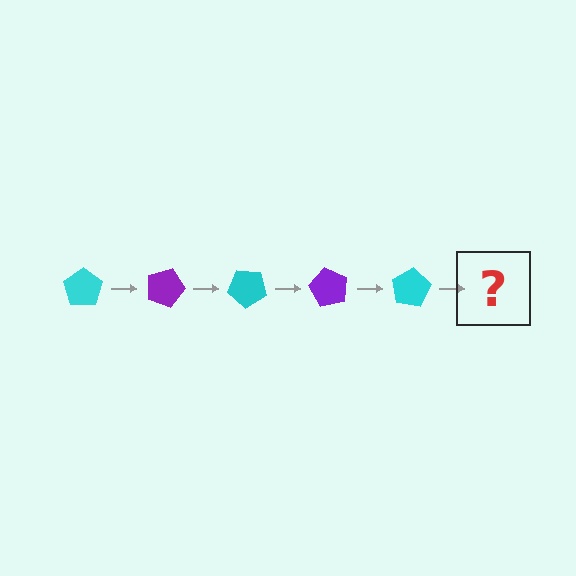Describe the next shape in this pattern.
It should be a purple pentagon, rotated 100 degrees from the start.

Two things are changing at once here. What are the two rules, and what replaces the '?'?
The two rules are that it rotates 20 degrees each step and the color cycles through cyan and purple. The '?' should be a purple pentagon, rotated 100 degrees from the start.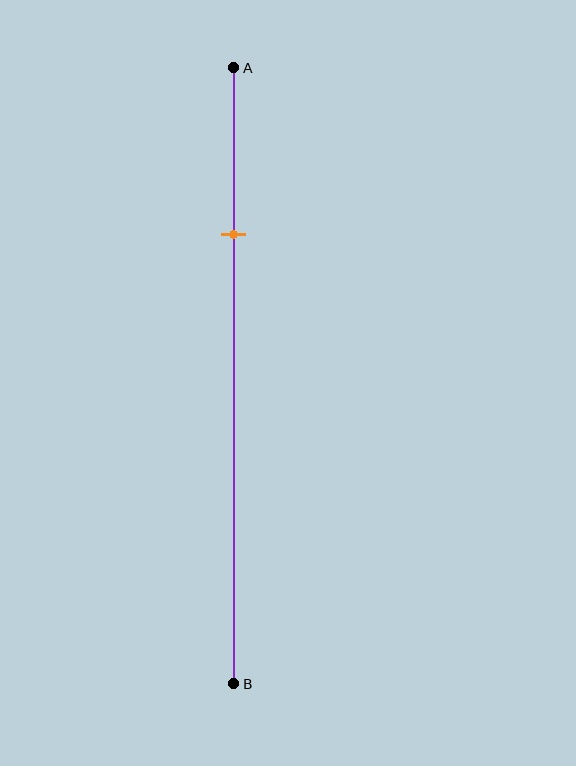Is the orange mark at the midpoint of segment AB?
No, the mark is at about 25% from A, not at the 50% midpoint.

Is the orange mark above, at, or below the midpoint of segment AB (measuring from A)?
The orange mark is above the midpoint of segment AB.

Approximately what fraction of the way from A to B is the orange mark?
The orange mark is approximately 25% of the way from A to B.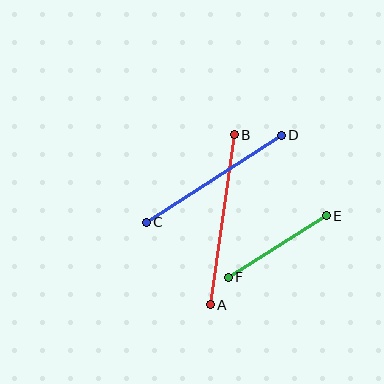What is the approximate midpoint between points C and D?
The midpoint is at approximately (214, 179) pixels.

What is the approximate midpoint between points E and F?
The midpoint is at approximately (277, 246) pixels.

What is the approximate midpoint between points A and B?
The midpoint is at approximately (222, 220) pixels.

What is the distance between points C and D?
The distance is approximately 160 pixels.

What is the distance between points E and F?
The distance is approximately 116 pixels.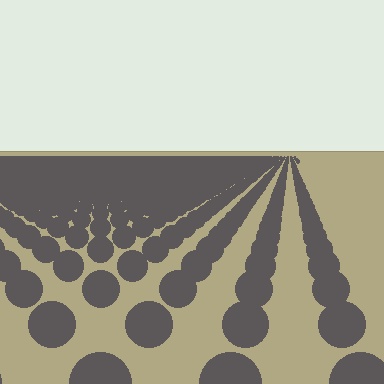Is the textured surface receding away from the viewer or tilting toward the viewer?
The surface is receding away from the viewer. Texture elements get smaller and denser toward the top.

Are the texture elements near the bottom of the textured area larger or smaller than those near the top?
Larger. Near the bottom, elements are closer to the viewer and appear at a bigger on-screen size.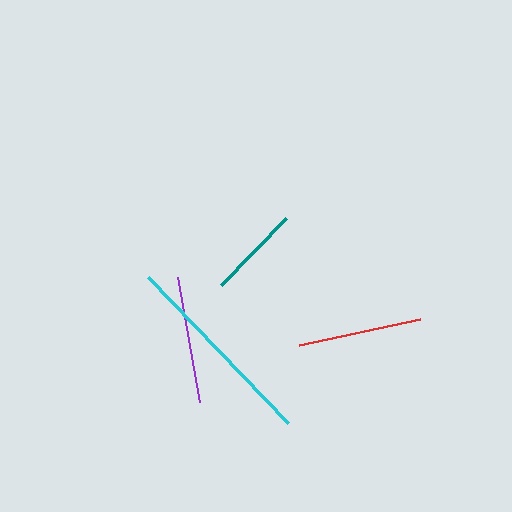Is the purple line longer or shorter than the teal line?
The purple line is longer than the teal line.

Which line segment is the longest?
The cyan line is the longest at approximately 202 pixels.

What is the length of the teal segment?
The teal segment is approximately 93 pixels long.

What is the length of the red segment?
The red segment is approximately 124 pixels long.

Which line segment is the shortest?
The teal line is the shortest at approximately 93 pixels.